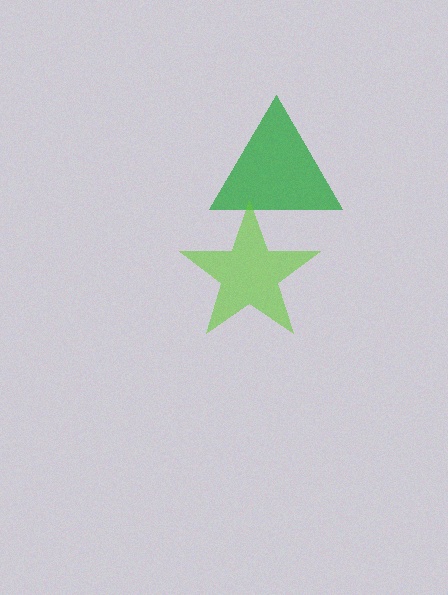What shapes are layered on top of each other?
The layered shapes are: a green triangle, a lime star.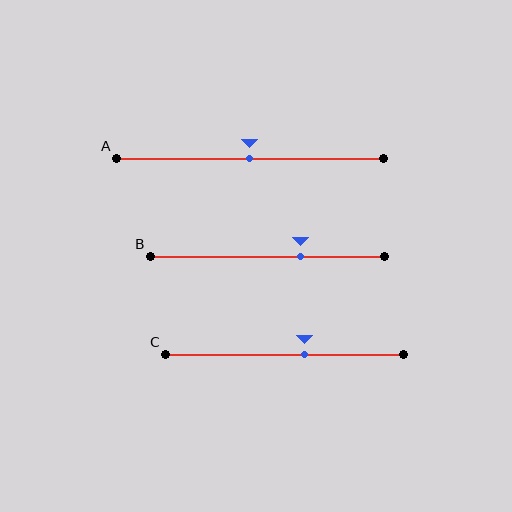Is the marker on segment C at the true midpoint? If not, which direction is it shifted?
No, the marker on segment C is shifted to the right by about 8% of the segment length.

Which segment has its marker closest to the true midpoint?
Segment A has its marker closest to the true midpoint.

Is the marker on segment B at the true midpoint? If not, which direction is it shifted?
No, the marker on segment B is shifted to the right by about 14% of the segment length.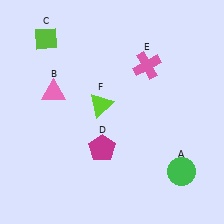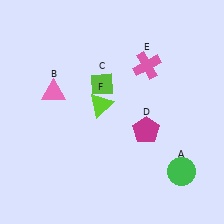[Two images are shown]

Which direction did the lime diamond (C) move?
The lime diamond (C) moved right.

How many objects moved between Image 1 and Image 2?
2 objects moved between the two images.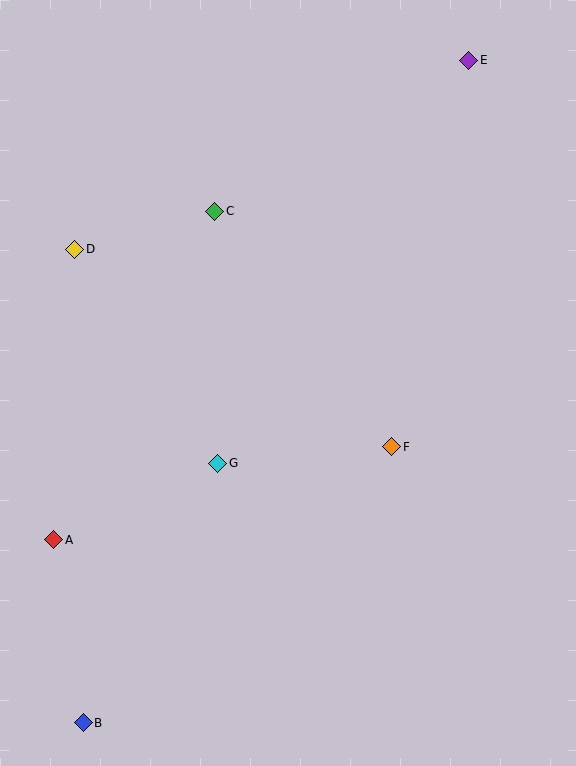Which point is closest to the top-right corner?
Point E is closest to the top-right corner.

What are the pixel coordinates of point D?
Point D is at (75, 249).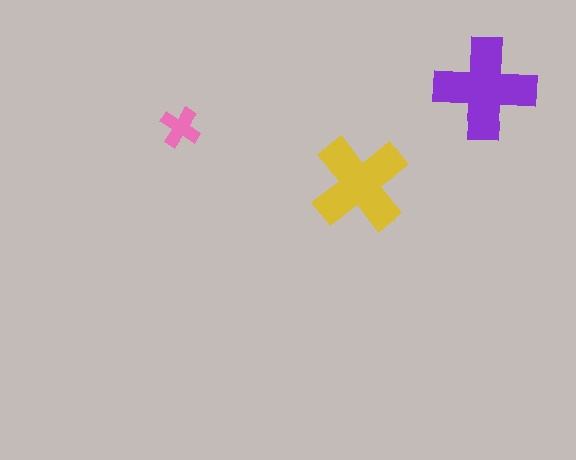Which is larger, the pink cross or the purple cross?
The purple one.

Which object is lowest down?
The yellow cross is bottommost.